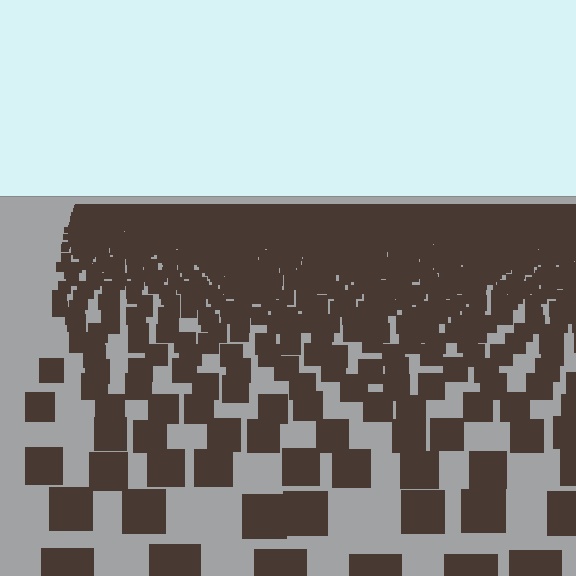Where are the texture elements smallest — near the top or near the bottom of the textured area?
Near the top.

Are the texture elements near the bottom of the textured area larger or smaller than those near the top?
Larger. Near the bottom, elements are closer to the viewer and appear at a bigger on-screen size.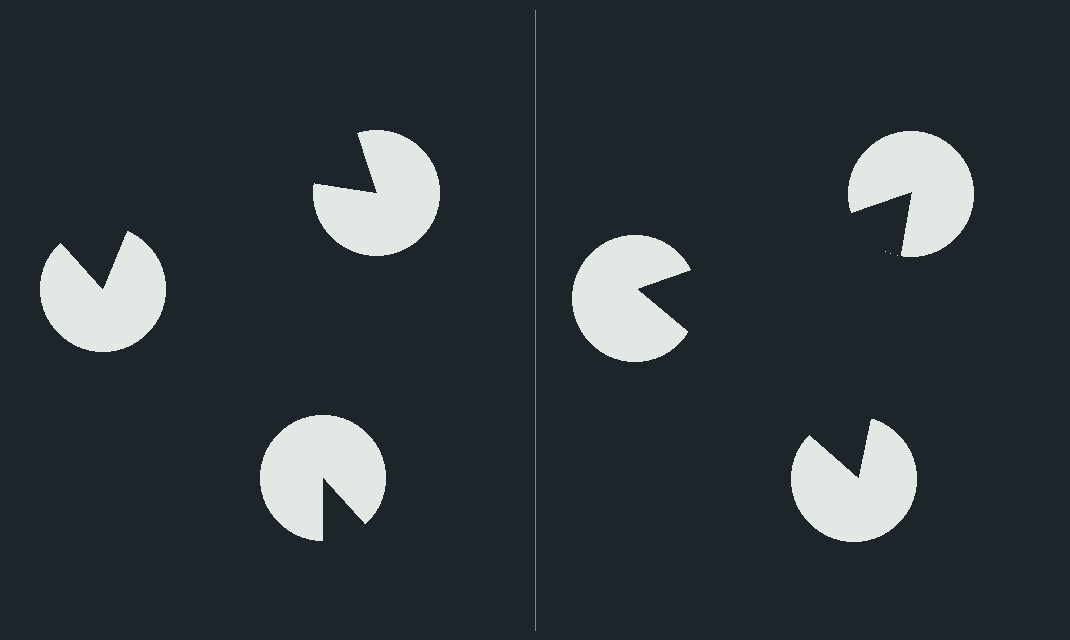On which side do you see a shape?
An illusory triangle appears on the right side. On the left side the wedge cuts are rotated, so no coherent shape forms.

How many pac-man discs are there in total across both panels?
6 — 3 on each side.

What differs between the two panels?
The pac-man discs are positioned identically on both sides; only the wedge orientations differ. On the right they align to a triangle; on the left they are misaligned.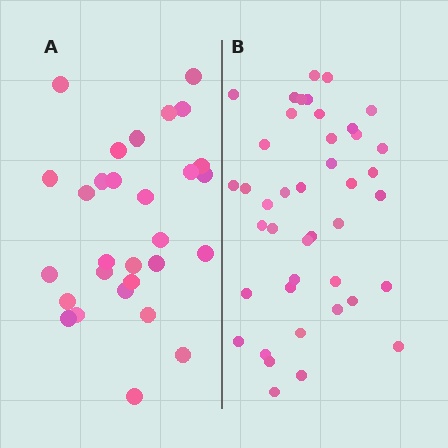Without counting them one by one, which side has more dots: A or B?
Region B (the right region) has more dots.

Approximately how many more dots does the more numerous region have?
Region B has approximately 15 more dots than region A.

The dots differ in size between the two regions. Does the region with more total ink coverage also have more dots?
No. Region A has more total ink coverage because its dots are larger, but region B actually contains more individual dots. Total area can be misleading — the number of items is what matters here.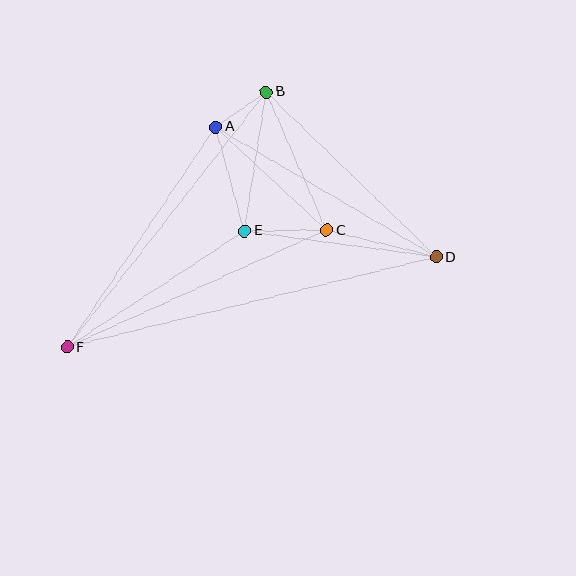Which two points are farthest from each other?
Points D and F are farthest from each other.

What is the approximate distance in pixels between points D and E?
The distance between D and E is approximately 193 pixels.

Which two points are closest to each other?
Points A and B are closest to each other.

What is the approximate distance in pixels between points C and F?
The distance between C and F is approximately 284 pixels.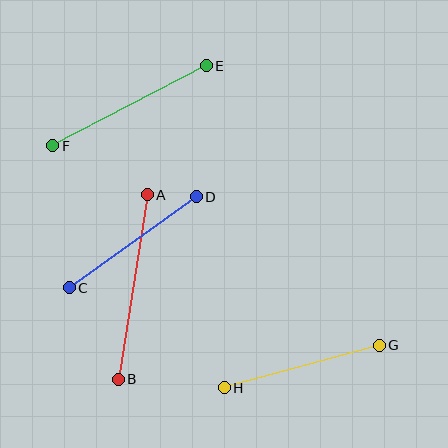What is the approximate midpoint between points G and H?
The midpoint is at approximately (302, 367) pixels.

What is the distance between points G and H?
The distance is approximately 161 pixels.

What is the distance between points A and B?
The distance is approximately 186 pixels.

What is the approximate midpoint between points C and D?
The midpoint is at approximately (133, 242) pixels.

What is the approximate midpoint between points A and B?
The midpoint is at approximately (133, 287) pixels.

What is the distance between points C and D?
The distance is approximately 156 pixels.